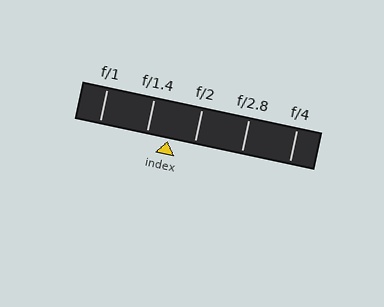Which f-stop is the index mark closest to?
The index mark is closest to f/1.4.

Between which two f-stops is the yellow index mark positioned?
The index mark is between f/1.4 and f/2.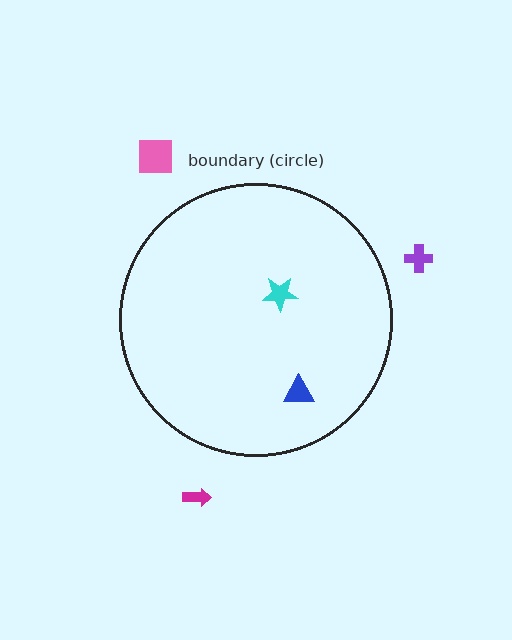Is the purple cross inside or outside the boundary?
Outside.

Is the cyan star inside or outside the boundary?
Inside.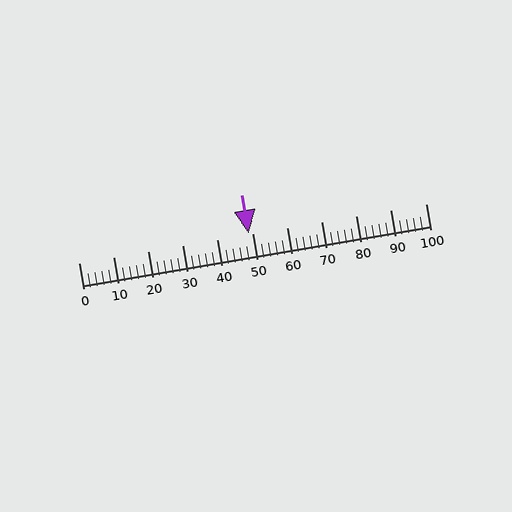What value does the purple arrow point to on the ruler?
The purple arrow points to approximately 49.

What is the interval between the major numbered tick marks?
The major tick marks are spaced 10 units apart.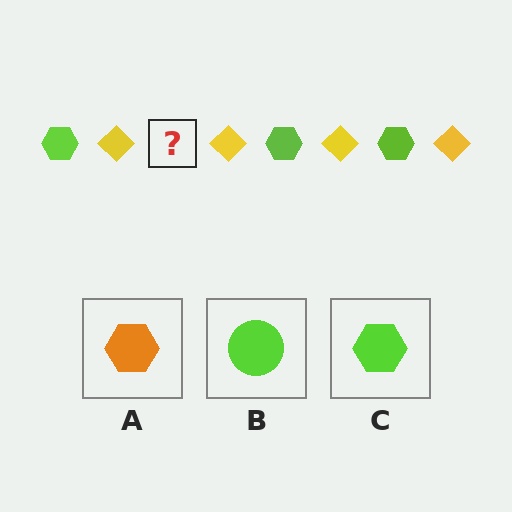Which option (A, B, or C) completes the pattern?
C.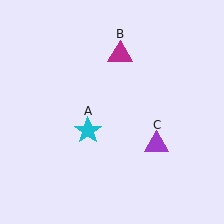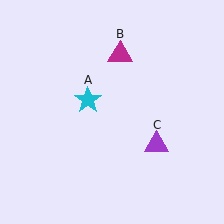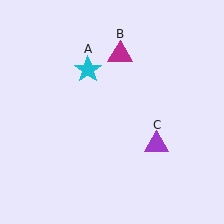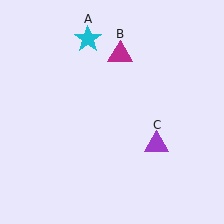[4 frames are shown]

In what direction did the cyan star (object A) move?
The cyan star (object A) moved up.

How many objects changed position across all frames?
1 object changed position: cyan star (object A).